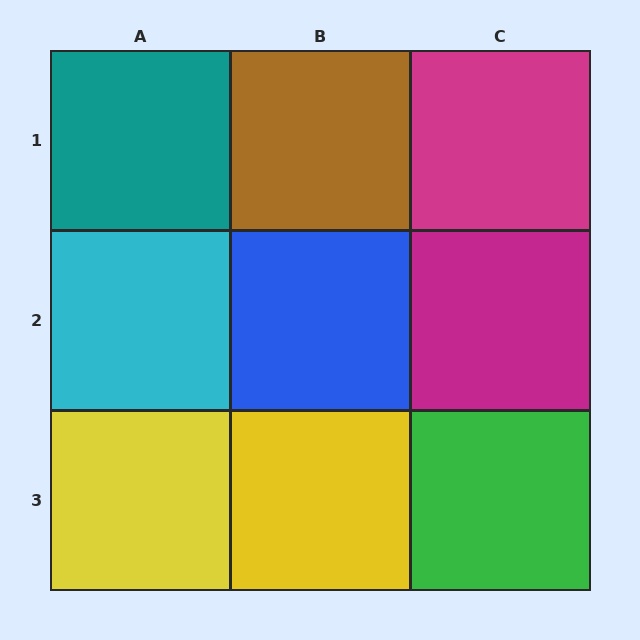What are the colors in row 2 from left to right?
Cyan, blue, magenta.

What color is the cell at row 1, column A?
Teal.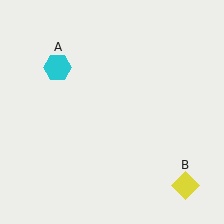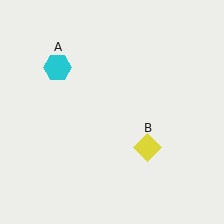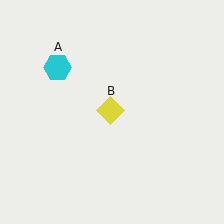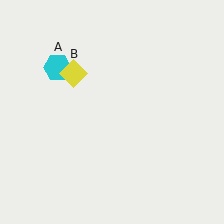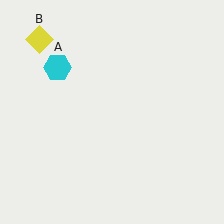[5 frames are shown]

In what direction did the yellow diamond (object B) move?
The yellow diamond (object B) moved up and to the left.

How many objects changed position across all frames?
1 object changed position: yellow diamond (object B).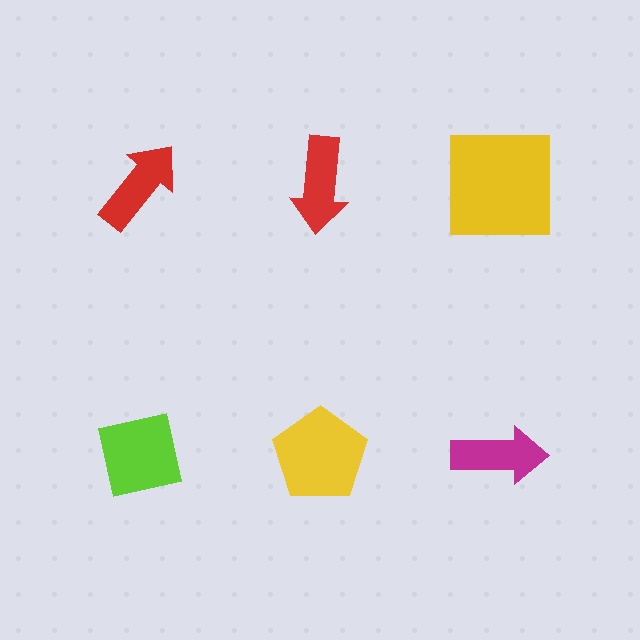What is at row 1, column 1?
A red arrow.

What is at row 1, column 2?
A red arrow.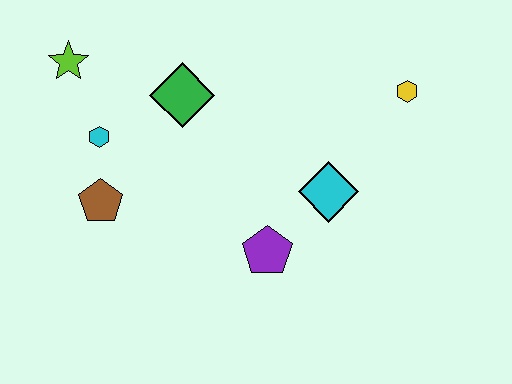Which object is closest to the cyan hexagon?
The brown pentagon is closest to the cyan hexagon.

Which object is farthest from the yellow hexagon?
The lime star is farthest from the yellow hexagon.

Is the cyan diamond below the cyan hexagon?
Yes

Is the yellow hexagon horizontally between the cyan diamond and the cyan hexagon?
No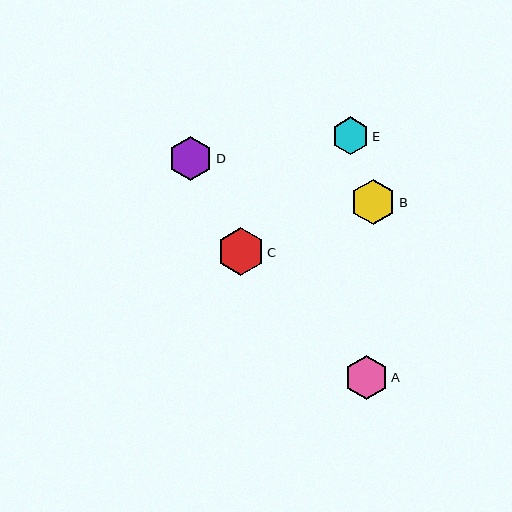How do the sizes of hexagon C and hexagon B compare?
Hexagon C and hexagon B are approximately the same size.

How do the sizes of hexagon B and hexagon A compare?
Hexagon B and hexagon A are approximately the same size.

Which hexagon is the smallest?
Hexagon E is the smallest with a size of approximately 38 pixels.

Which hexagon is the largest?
Hexagon C is the largest with a size of approximately 47 pixels.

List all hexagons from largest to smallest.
From largest to smallest: C, B, D, A, E.